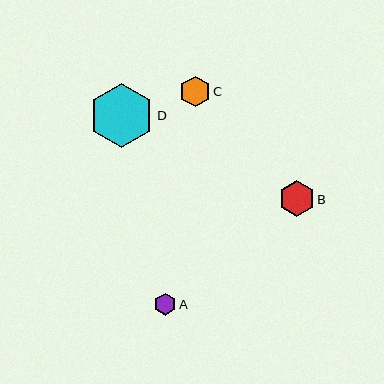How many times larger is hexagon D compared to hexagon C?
Hexagon D is approximately 2.1 times the size of hexagon C.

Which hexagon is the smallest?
Hexagon A is the smallest with a size of approximately 22 pixels.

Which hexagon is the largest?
Hexagon D is the largest with a size of approximately 64 pixels.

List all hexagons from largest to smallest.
From largest to smallest: D, B, C, A.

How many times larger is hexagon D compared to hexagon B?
Hexagon D is approximately 1.8 times the size of hexagon B.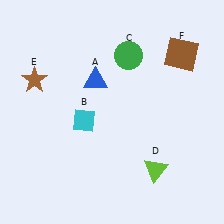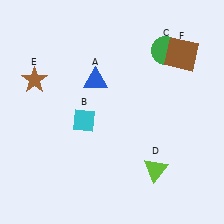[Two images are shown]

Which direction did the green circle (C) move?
The green circle (C) moved right.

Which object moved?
The green circle (C) moved right.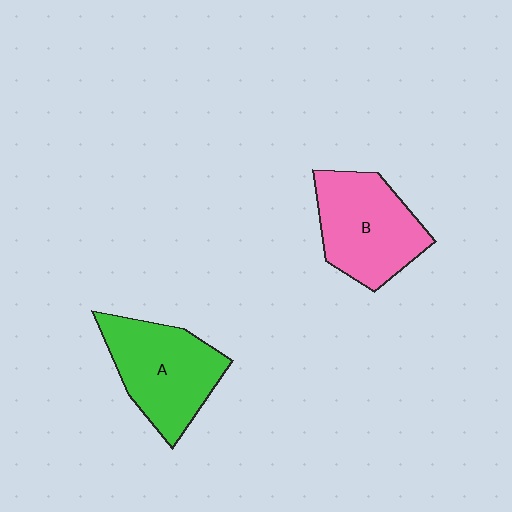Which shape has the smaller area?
Shape B (pink).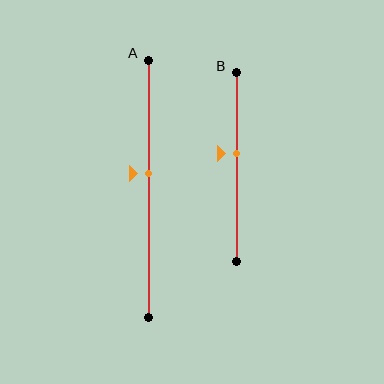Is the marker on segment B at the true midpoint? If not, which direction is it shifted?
No, the marker on segment B is shifted upward by about 7% of the segment length.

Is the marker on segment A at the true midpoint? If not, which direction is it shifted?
No, the marker on segment A is shifted upward by about 6% of the segment length.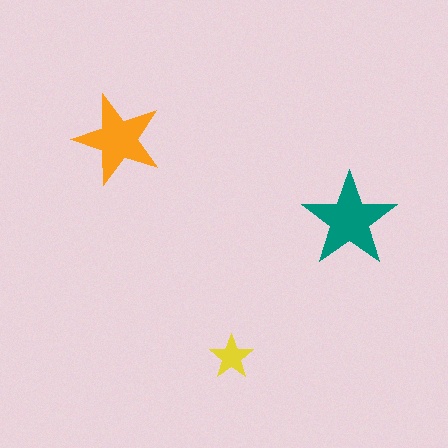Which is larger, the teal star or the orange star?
The teal one.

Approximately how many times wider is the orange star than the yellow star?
About 2 times wider.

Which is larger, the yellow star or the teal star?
The teal one.